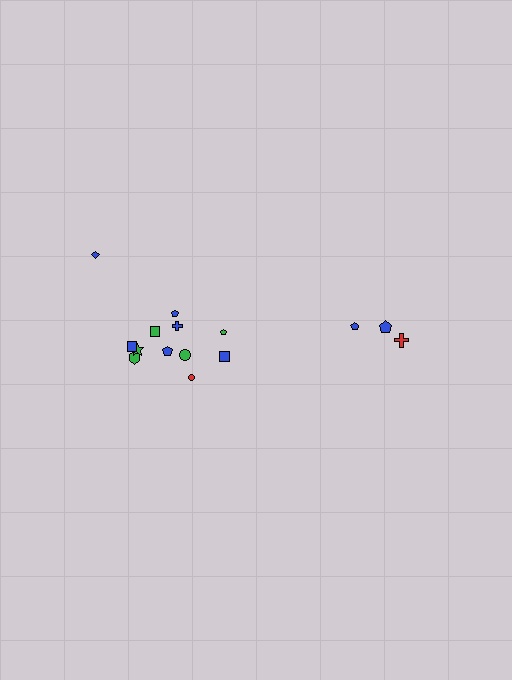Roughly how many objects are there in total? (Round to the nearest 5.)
Roughly 15 objects in total.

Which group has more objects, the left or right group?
The left group.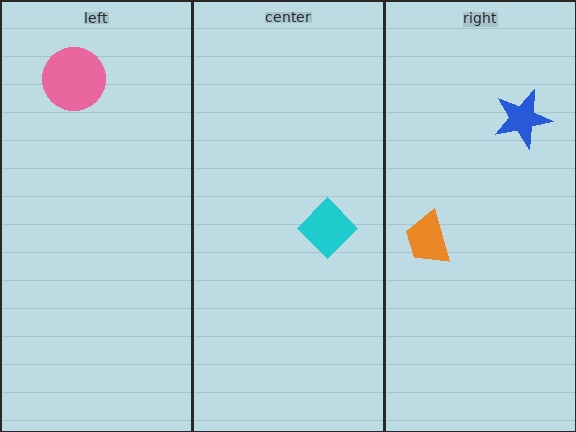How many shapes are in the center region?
1.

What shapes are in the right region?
The blue star, the orange trapezoid.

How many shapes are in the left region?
1.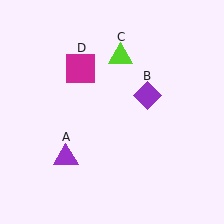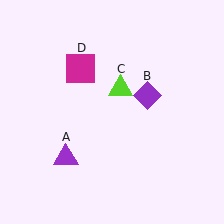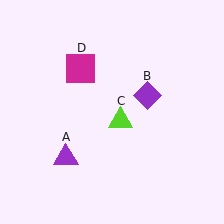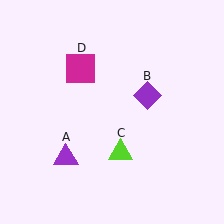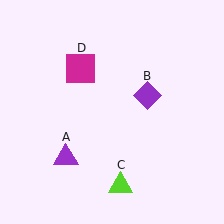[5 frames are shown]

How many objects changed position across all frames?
1 object changed position: lime triangle (object C).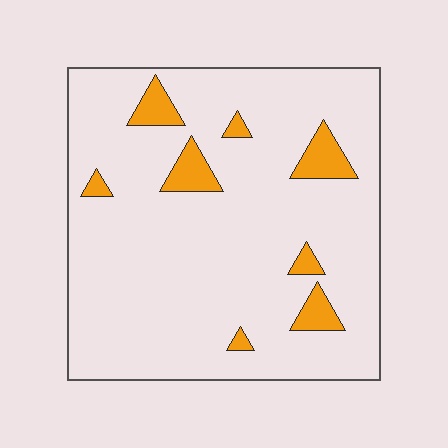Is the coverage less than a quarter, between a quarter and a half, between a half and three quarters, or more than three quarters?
Less than a quarter.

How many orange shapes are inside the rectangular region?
8.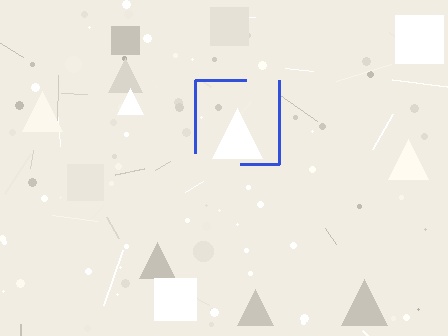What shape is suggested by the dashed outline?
The dashed outline suggests a square.